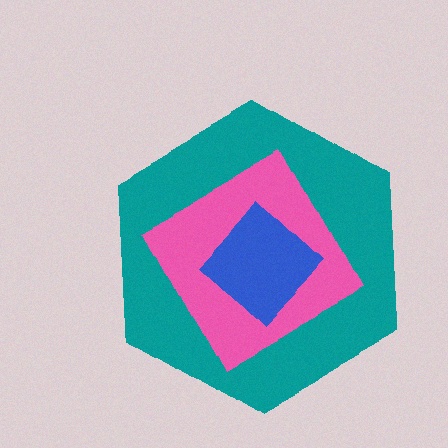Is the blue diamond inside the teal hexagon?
Yes.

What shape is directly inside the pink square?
The blue diamond.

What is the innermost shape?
The blue diamond.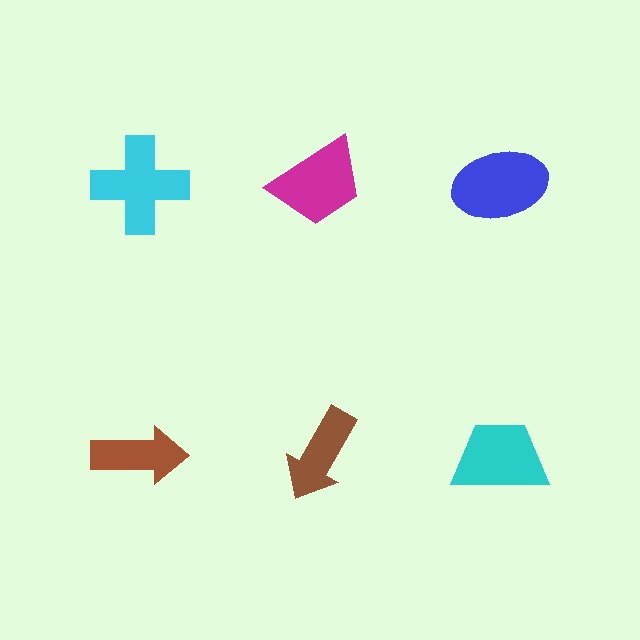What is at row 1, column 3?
A blue ellipse.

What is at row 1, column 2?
A magenta trapezoid.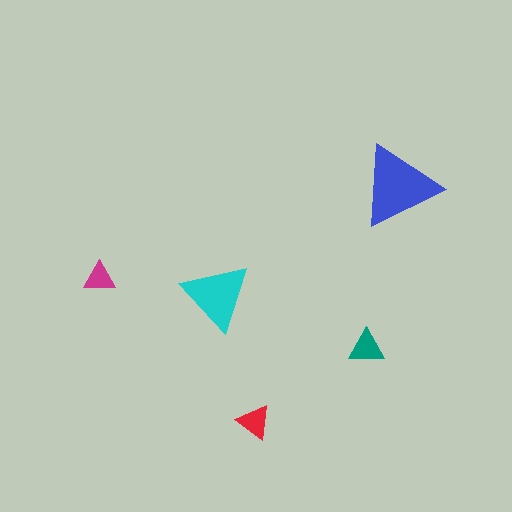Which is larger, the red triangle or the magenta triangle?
The red one.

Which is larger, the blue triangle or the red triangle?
The blue one.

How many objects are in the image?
There are 5 objects in the image.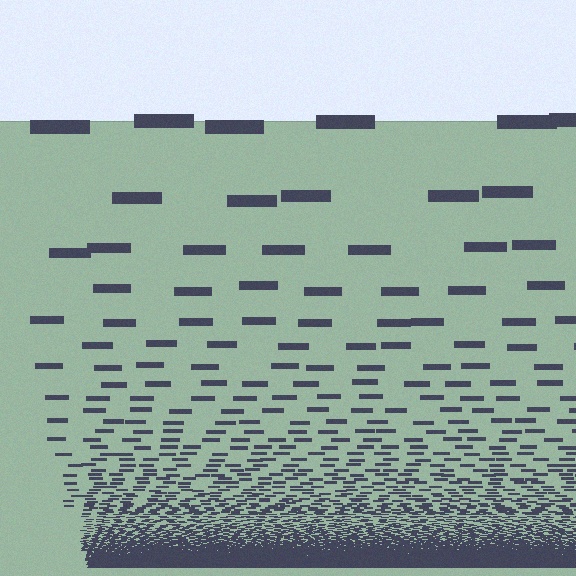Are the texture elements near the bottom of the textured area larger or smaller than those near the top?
Smaller. The gradient is inverted — elements near the bottom are smaller and denser.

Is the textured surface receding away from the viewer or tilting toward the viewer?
The surface appears to tilt toward the viewer. Texture elements get larger and sparser toward the top.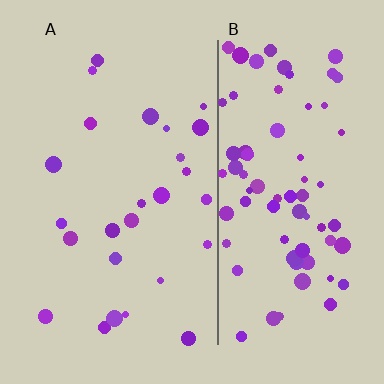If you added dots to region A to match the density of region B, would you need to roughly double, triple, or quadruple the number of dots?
Approximately triple.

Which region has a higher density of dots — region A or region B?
B (the right).